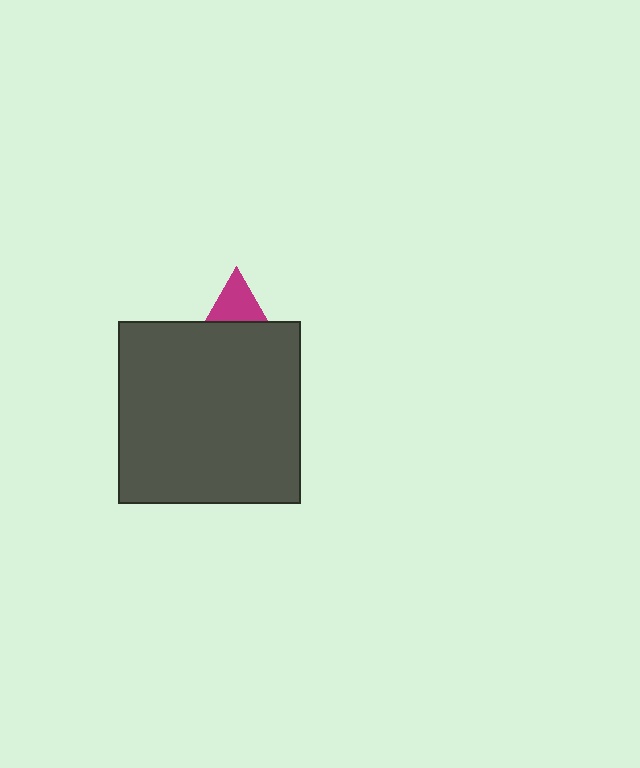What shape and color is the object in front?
The object in front is a dark gray square.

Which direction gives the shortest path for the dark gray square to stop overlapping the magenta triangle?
Moving down gives the shortest separation.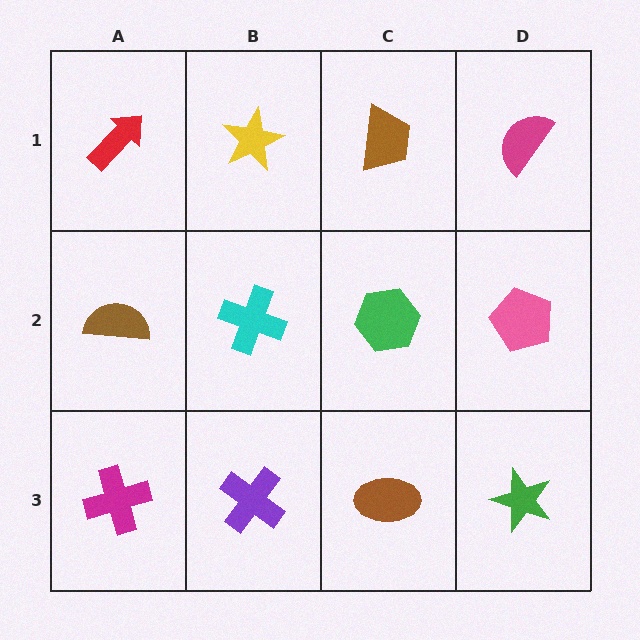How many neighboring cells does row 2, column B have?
4.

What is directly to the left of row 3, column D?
A brown ellipse.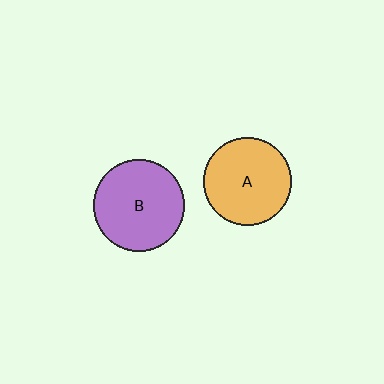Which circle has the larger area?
Circle B (purple).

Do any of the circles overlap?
No, none of the circles overlap.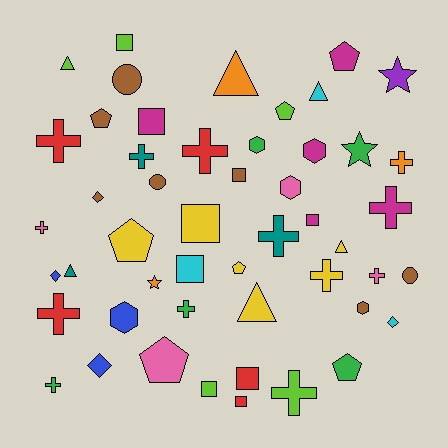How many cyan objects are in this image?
There are 3 cyan objects.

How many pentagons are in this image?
There are 7 pentagons.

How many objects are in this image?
There are 50 objects.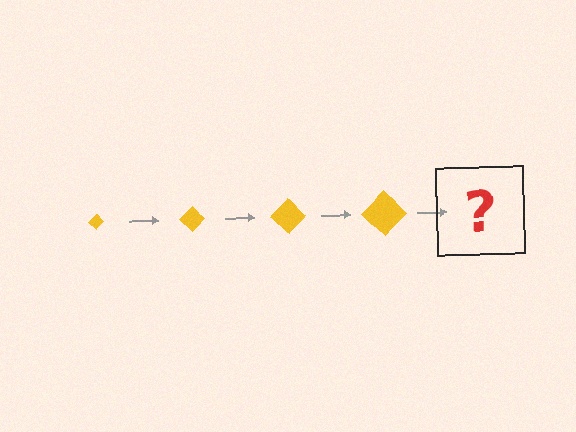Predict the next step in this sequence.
The next step is a yellow diamond, larger than the previous one.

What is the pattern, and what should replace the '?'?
The pattern is that the diamond gets progressively larger each step. The '?' should be a yellow diamond, larger than the previous one.